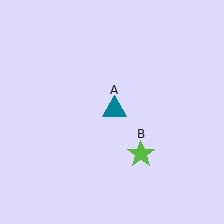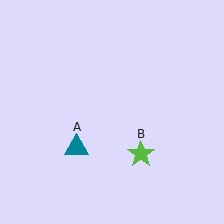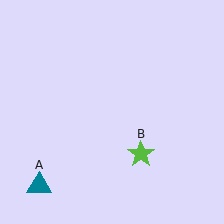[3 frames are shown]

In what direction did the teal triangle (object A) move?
The teal triangle (object A) moved down and to the left.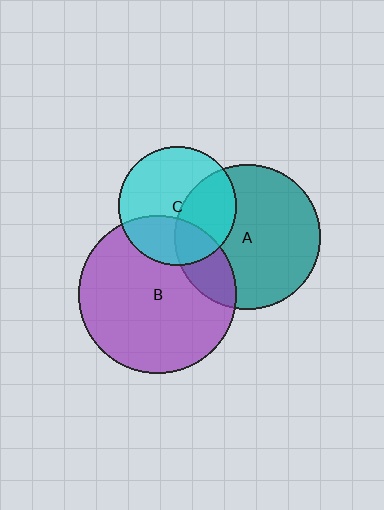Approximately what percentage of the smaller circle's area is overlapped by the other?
Approximately 35%.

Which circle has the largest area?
Circle B (purple).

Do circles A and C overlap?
Yes.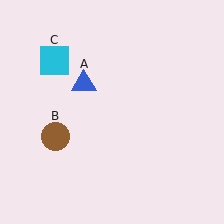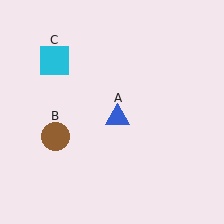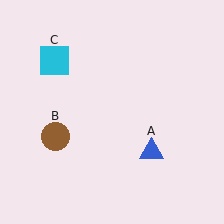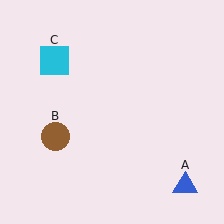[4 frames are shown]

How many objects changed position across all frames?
1 object changed position: blue triangle (object A).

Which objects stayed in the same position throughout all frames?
Brown circle (object B) and cyan square (object C) remained stationary.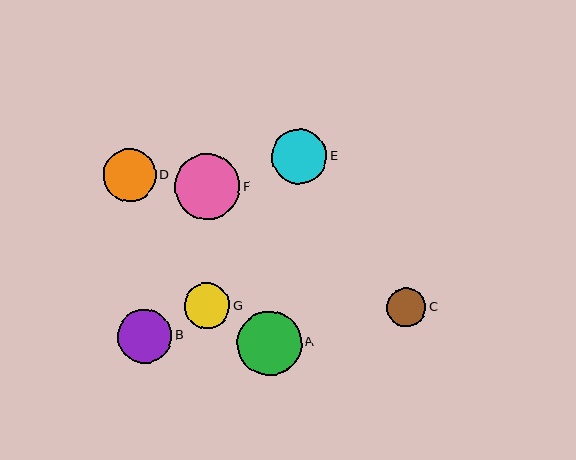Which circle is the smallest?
Circle C is the smallest with a size of approximately 39 pixels.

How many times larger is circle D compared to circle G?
Circle D is approximately 1.2 times the size of circle G.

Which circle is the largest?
Circle F is the largest with a size of approximately 65 pixels.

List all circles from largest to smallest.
From largest to smallest: F, A, E, B, D, G, C.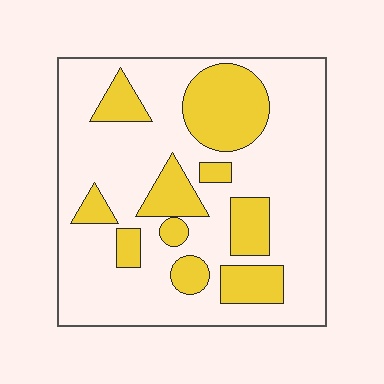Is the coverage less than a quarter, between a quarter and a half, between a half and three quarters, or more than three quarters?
Between a quarter and a half.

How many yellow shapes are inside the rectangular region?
10.